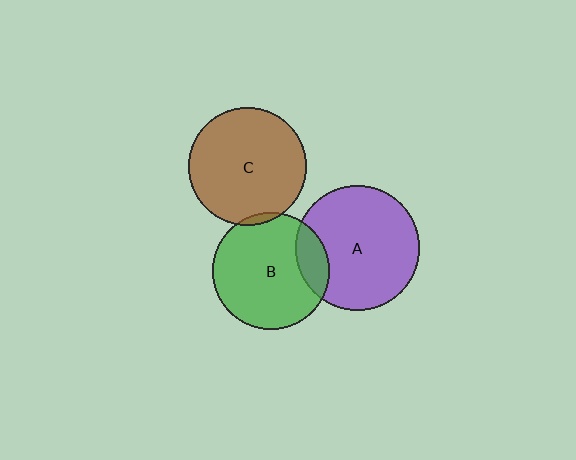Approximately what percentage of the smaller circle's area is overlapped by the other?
Approximately 15%.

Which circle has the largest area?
Circle A (purple).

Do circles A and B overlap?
Yes.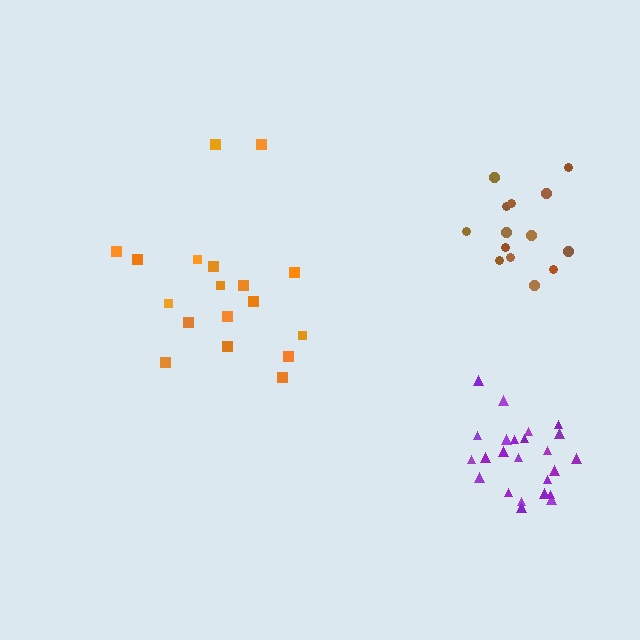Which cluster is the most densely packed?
Purple.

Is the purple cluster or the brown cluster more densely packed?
Purple.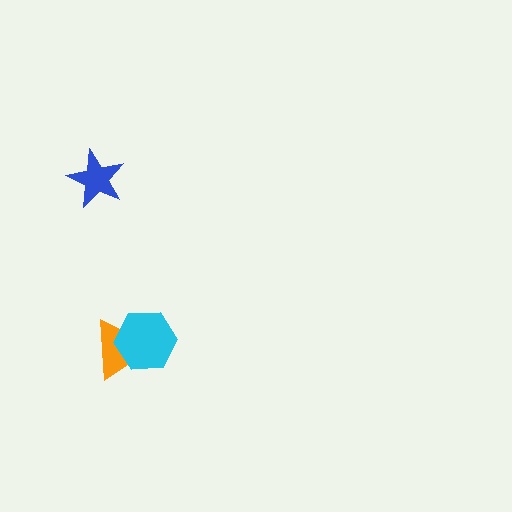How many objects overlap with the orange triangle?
1 object overlaps with the orange triangle.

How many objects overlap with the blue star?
0 objects overlap with the blue star.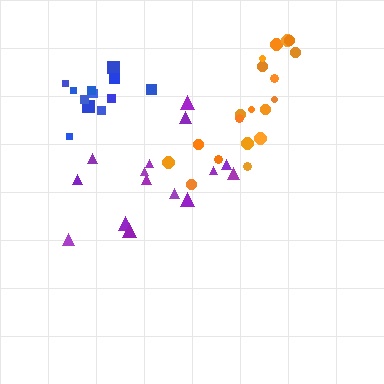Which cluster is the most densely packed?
Blue.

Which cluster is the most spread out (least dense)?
Orange.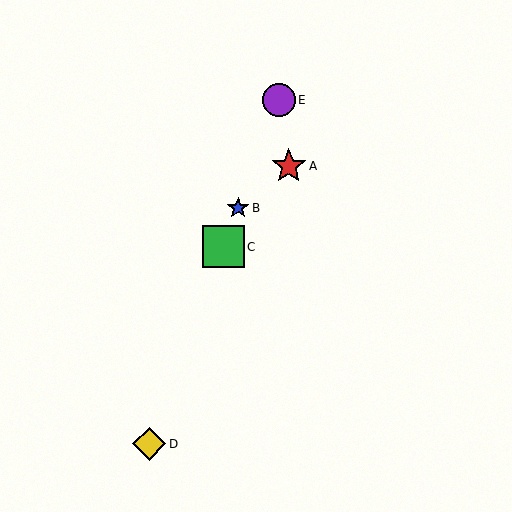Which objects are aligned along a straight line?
Objects B, C, D, E are aligned along a straight line.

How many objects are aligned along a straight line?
4 objects (B, C, D, E) are aligned along a straight line.